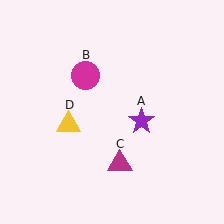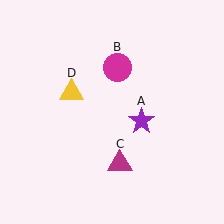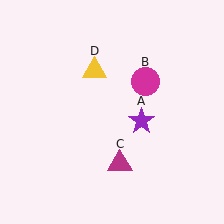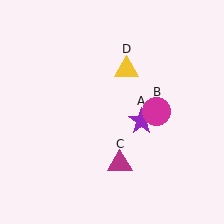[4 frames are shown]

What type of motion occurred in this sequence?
The magenta circle (object B), yellow triangle (object D) rotated clockwise around the center of the scene.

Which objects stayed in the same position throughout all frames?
Purple star (object A) and magenta triangle (object C) remained stationary.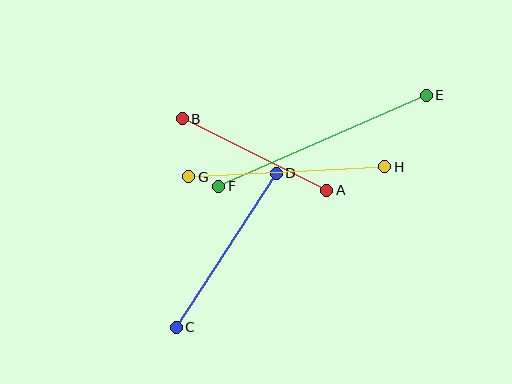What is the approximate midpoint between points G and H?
The midpoint is at approximately (287, 172) pixels.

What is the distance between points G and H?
The distance is approximately 196 pixels.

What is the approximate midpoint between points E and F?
The midpoint is at approximately (322, 141) pixels.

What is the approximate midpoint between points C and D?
The midpoint is at approximately (226, 250) pixels.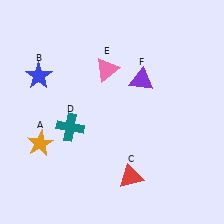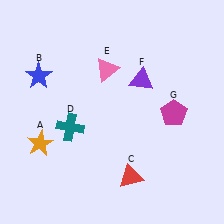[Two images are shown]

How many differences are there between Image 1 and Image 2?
There is 1 difference between the two images.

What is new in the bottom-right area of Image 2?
A magenta pentagon (G) was added in the bottom-right area of Image 2.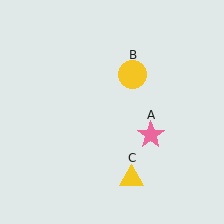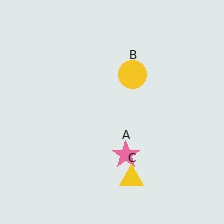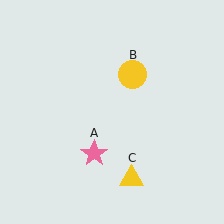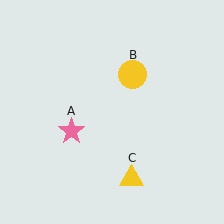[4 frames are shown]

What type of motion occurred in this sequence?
The pink star (object A) rotated clockwise around the center of the scene.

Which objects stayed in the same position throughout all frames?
Yellow circle (object B) and yellow triangle (object C) remained stationary.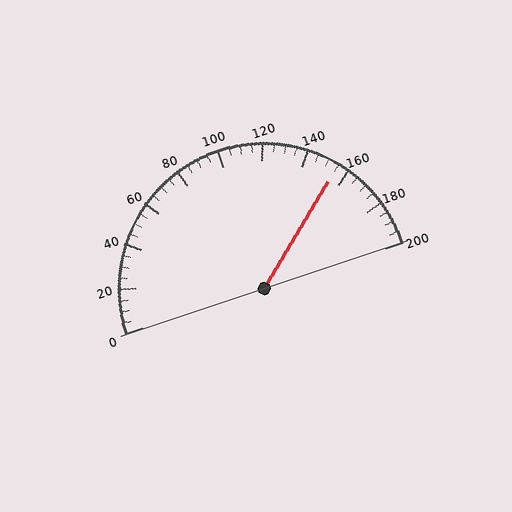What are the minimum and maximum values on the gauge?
The gauge ranges from 0 to 200.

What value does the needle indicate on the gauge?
The needle indicates approximately 155.